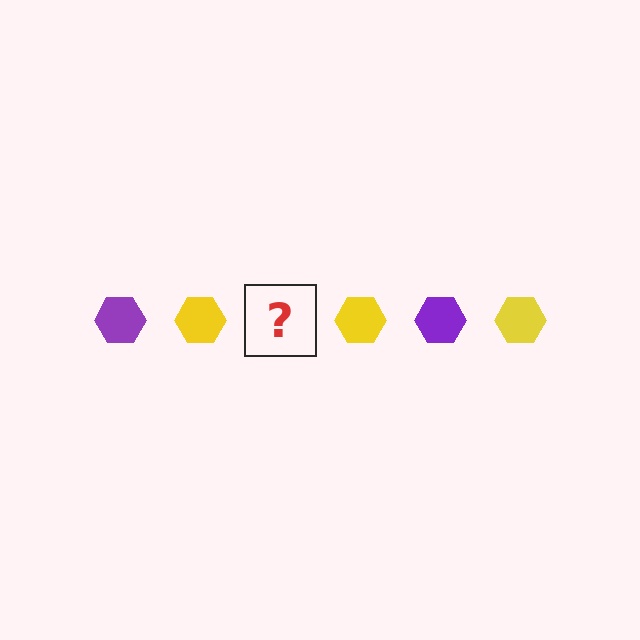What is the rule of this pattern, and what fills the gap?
The rule is that the pattern cycles through purple, yellow hexagons. The gap should be filled with a purple hexagon.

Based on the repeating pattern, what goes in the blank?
The blank should be a purple hexagon.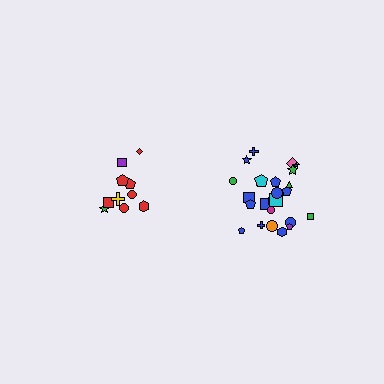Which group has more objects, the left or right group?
The right group.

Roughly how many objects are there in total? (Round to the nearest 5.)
Roughly 35 objects in total.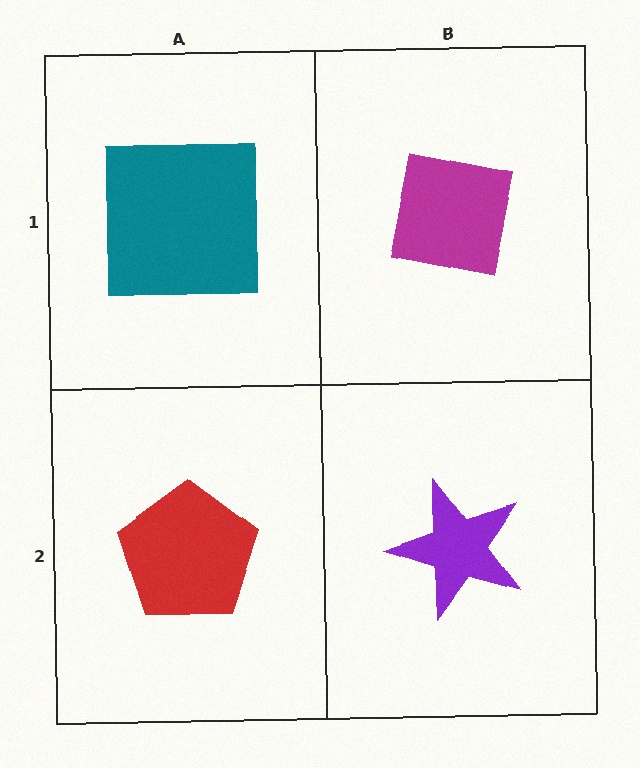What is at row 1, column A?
A teal square.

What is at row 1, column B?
A magenta square.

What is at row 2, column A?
A red pentagon.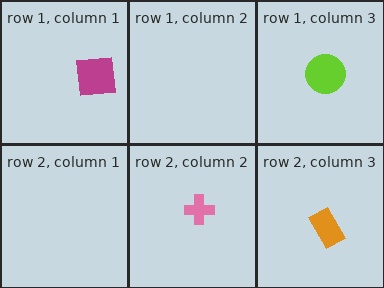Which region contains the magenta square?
The row 1, column 1 region.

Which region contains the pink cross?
The row 2, column 2 region.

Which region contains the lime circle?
The row 1, column 3 region.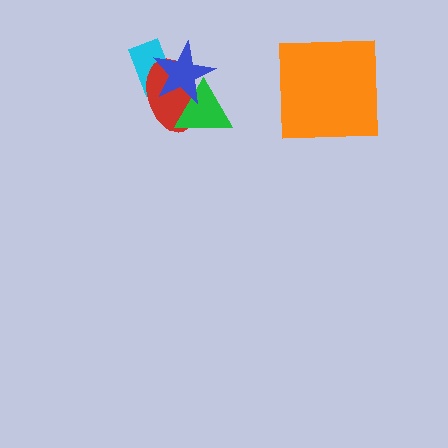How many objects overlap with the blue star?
3 objects overlap with the blue star.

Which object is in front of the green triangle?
The blue star is in front of the green triangle.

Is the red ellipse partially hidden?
Yes, it is partially covered by another shape.